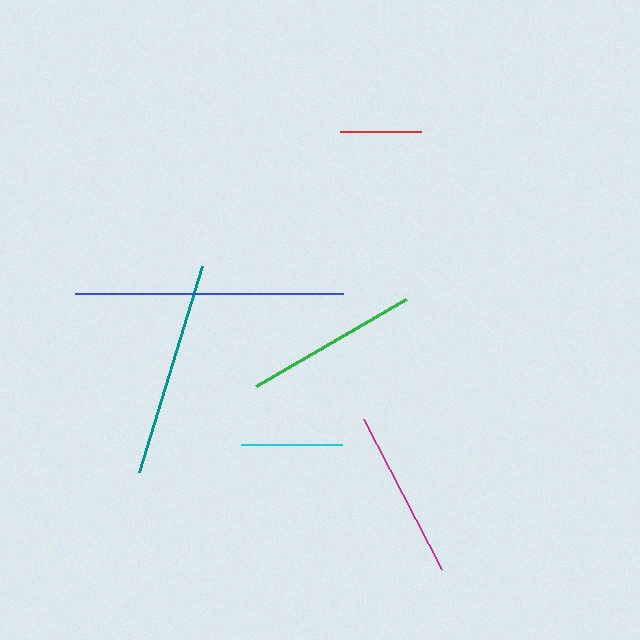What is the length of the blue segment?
The blue segment is approximately 268 pixels long.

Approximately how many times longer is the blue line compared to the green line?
The blue line is approximately 1.5 times the length of the green line.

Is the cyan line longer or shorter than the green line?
The green line is longer than the cyan line.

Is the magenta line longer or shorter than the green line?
The green line is longer than the magenta line.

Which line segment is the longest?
The blue line is the longest at approximately 268 pixels.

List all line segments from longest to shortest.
From longest to shortest: blue, teal, green, magenta, cyan, red.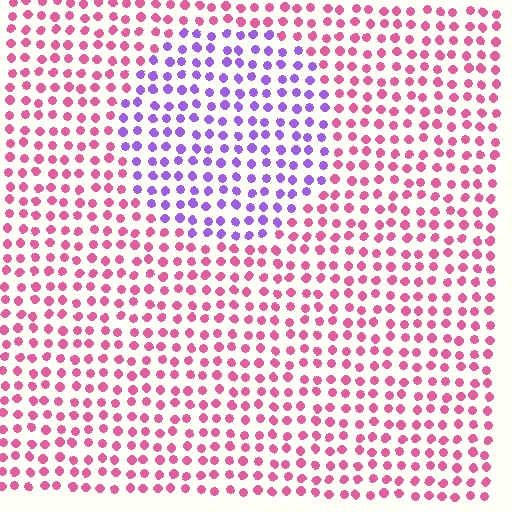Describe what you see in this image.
The image is filled with small pink elements in a uniform arrangement. A circle-shaped region is visible where the elements are tinted to a slightly different hue, forming a subtle color boundary.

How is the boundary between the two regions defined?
The boundary is defined purely by a slight shift in hue (about 62 degrees). Spacing, size, and orientation are identical on both sides.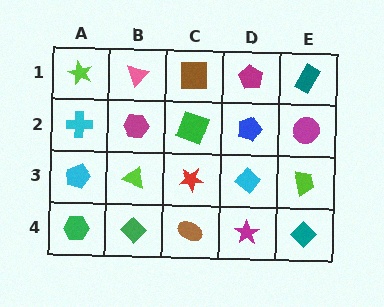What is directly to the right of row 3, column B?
A red star.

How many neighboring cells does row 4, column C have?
3.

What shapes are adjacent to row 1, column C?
A green square (row 2, column C), a pink triangle (row 1, column B), a magenta pentagon (row 1, column D).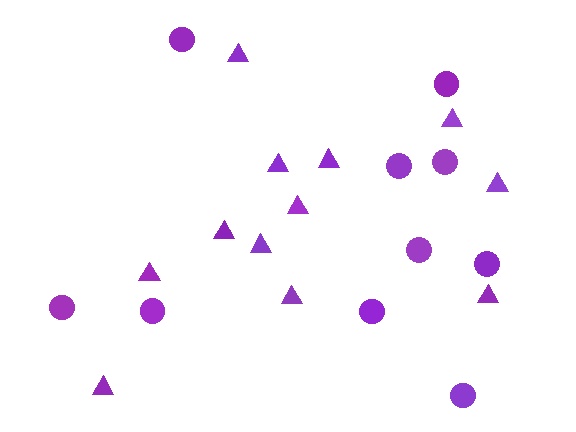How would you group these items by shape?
There are 2 groups: one group of triangles (12) and one group of circles (10).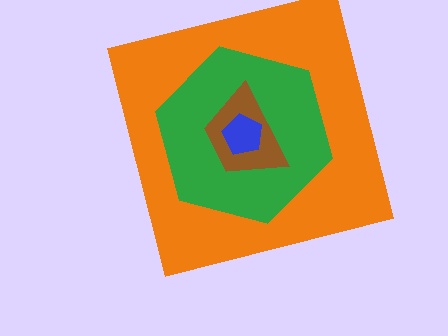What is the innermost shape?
The blue pentagon.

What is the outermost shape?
The orange square.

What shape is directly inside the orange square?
The green hexagon.